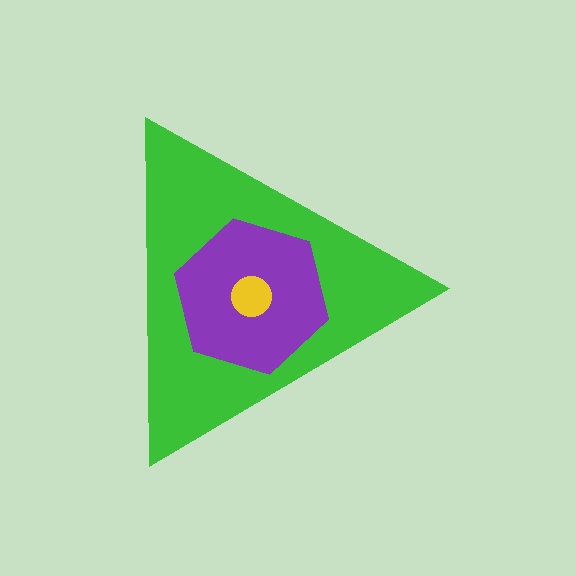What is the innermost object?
The yellow circle.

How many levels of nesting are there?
3.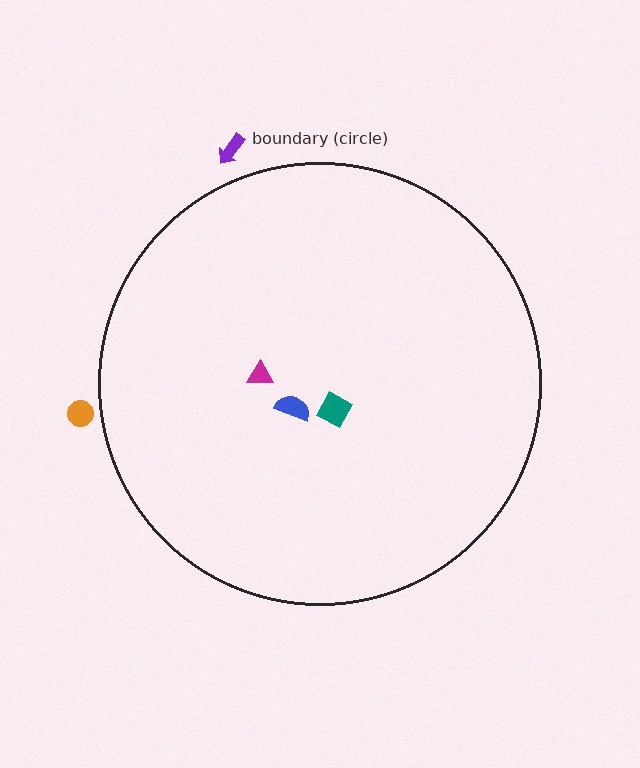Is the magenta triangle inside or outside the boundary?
Inside.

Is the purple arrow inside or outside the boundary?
Outside.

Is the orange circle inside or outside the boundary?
Outside.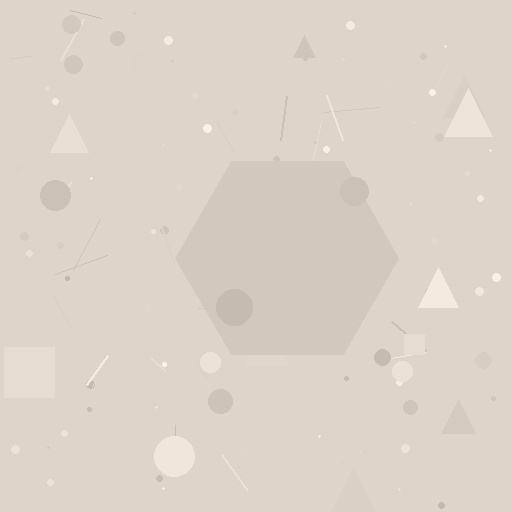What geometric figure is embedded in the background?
A hexagon is embedded in the background.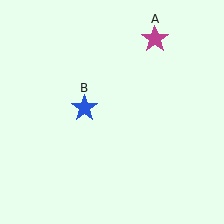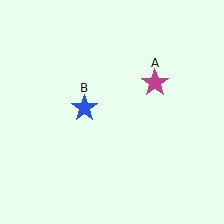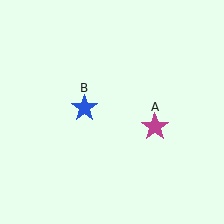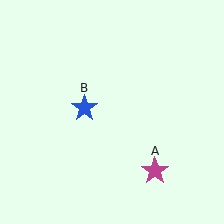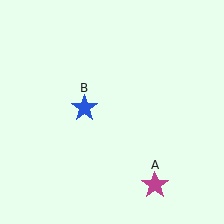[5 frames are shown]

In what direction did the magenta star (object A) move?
The magenta star (object A) moved down.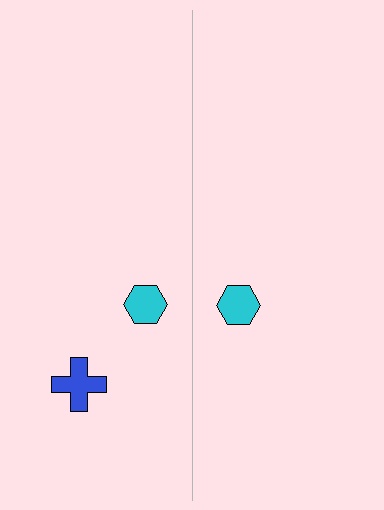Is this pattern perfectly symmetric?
No, the pattern is not perfectly symmetric. A blue cross is missing from the right side.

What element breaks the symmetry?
A blue cross is missing from the right side.